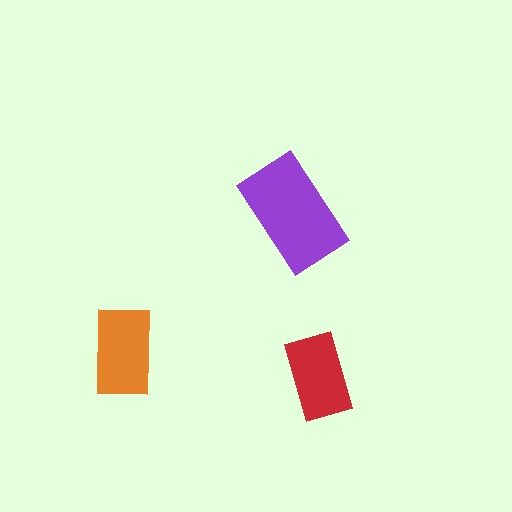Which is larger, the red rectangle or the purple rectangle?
The purple one.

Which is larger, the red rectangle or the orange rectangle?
The orange one.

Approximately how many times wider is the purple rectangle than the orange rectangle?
About 1.5 times wider.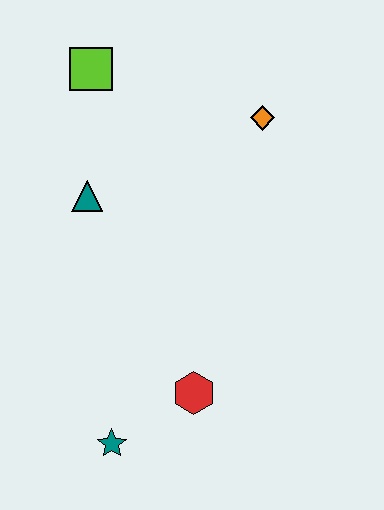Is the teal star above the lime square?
No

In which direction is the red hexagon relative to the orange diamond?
The red hexagon is below the orange diamond.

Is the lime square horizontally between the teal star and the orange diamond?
No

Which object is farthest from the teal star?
The lime square is farthest from the teal star.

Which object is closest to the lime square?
The teal triangle is closest to the lime square.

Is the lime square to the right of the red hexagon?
No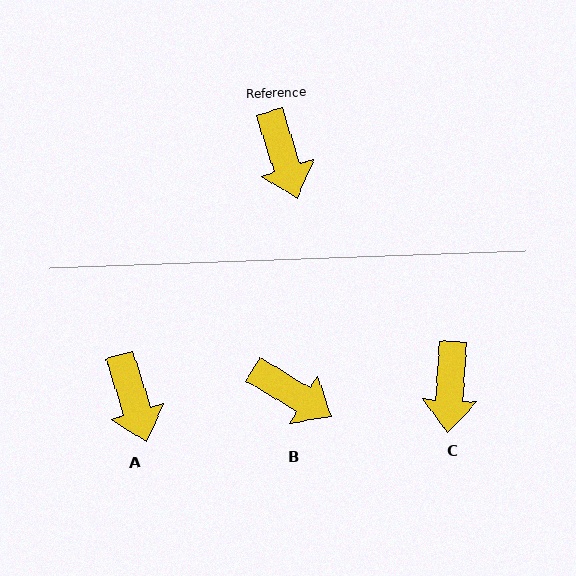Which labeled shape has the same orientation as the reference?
A.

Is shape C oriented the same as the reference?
No, it is off by about 21 degrees.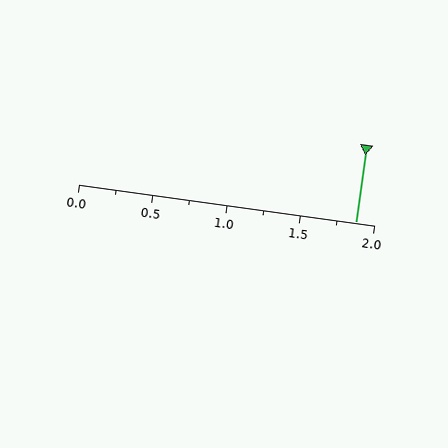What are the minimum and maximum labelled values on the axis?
The axis runs from 0.0 to 2.0.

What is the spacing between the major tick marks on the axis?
The major ticks are spaced 0.5 apart.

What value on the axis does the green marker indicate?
The marker indicates approximately 1.88.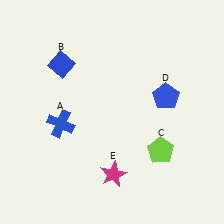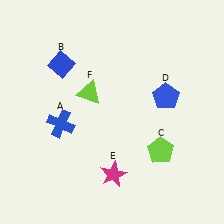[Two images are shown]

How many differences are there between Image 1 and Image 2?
There is 1 difference between the two images.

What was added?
A lime triangle (F) was added in Image 2.